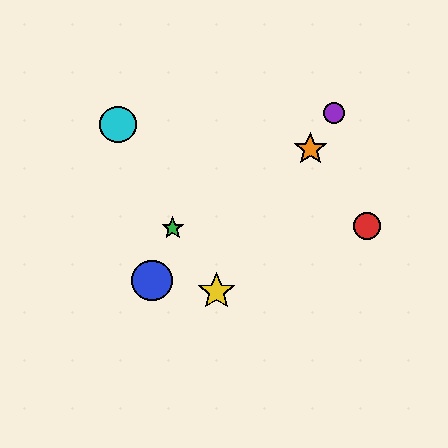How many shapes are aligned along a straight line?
3 shapes (the yellow star, the purple circle, the orange star) are aligned along a straight line.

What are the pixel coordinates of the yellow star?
The yellow star is at (217, 292).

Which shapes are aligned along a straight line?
The yellow star, the purple circle, the orange star are aligned along a straight line.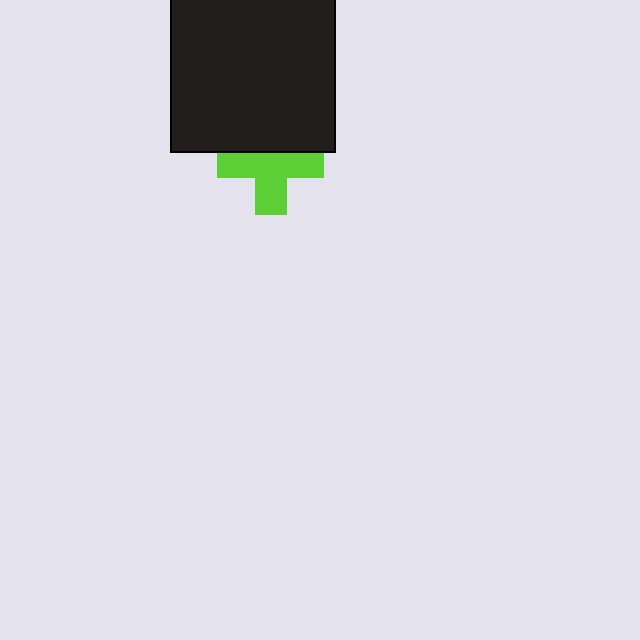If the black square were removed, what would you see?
You would see the complete lime cross.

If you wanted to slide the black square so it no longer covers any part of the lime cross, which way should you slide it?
Slide it up — that is the most direct way to separate the two shapes.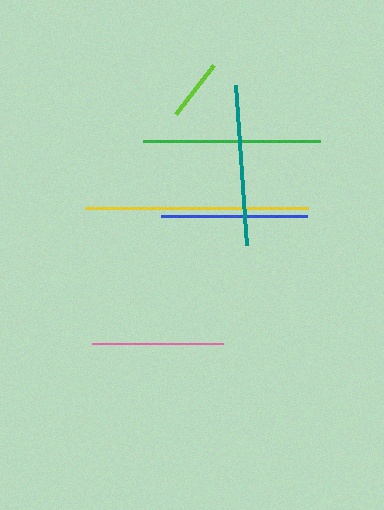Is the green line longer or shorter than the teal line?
The green line is longer than the teal line.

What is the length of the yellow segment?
The yellow segment is approximately 223 pixels long.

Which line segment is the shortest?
The lime line is the shortest at approximately 62 pixels.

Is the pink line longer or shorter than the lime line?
The pink line is longer than the lime line.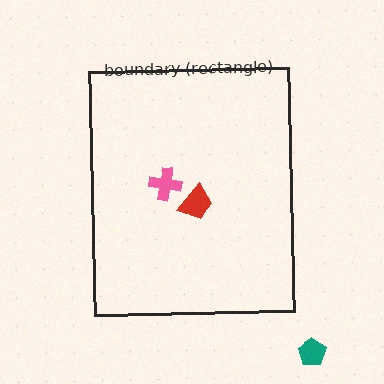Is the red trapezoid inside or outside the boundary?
Inside.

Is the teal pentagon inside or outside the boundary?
Outside.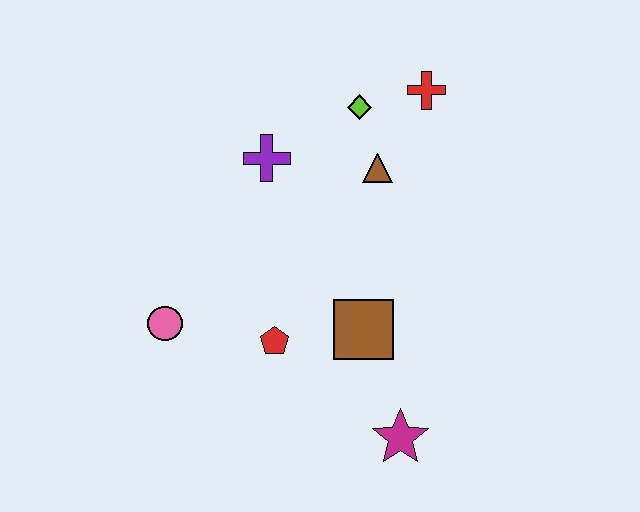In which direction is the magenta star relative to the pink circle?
The magenta star is to the right of the pink circle.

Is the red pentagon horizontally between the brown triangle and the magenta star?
No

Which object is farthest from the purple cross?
The magenta star is farthest from the purple cross.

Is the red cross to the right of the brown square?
Yes